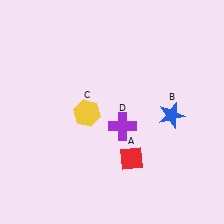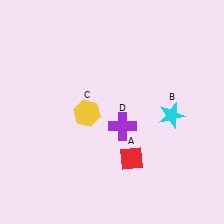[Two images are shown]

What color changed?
The star (B) changed from blue in Image 1 to cyan in Image 2.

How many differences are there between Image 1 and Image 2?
There is 1 difference between the two images.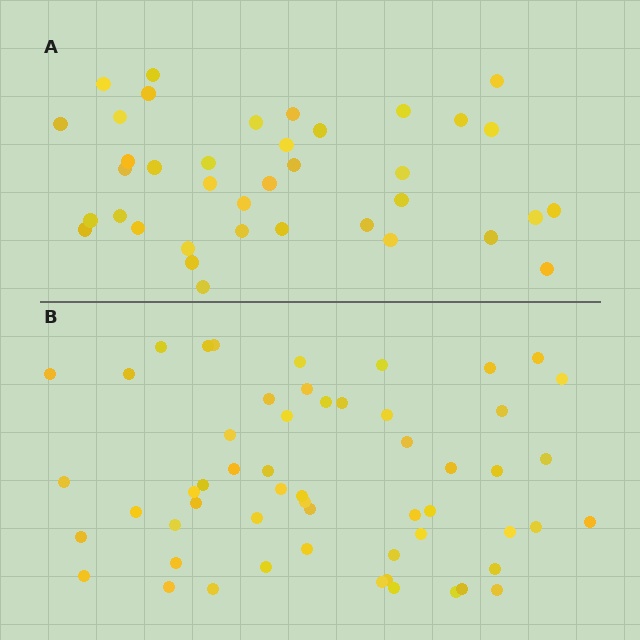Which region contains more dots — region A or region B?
Region B (the bottom region) has more dots.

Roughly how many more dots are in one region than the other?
Region B has approximately 20 more dots than region A.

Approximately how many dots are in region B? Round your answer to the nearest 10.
About 60 dots. (The exact count is 56, which rounds to 60.)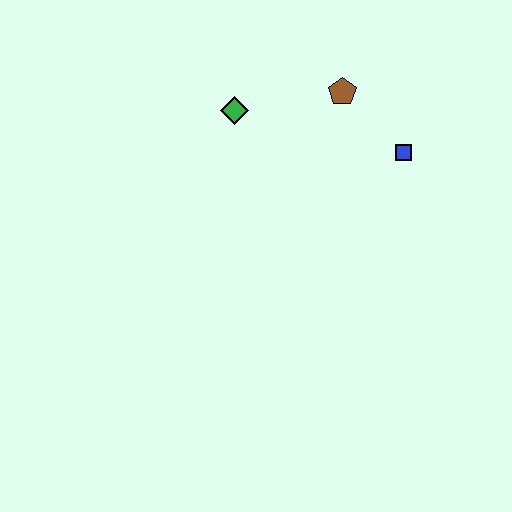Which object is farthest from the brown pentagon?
The green diamond is farthest from the brown pentagon.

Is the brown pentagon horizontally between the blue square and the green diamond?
Yes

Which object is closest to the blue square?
The brown pentagon is closest to the blue square.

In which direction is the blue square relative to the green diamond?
The blue square is to the right of the green diamond.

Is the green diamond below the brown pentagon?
Yes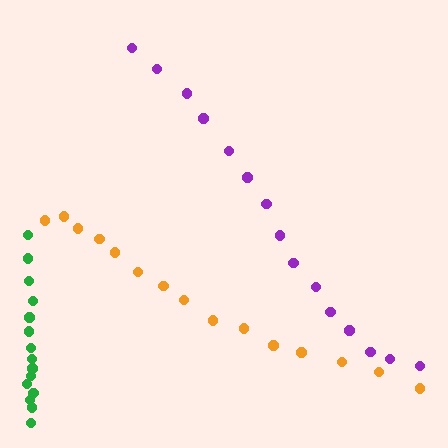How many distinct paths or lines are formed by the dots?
There are 3 distinct paths.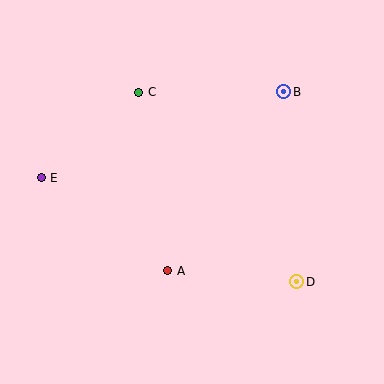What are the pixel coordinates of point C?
Point C is at (139, 92).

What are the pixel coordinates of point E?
Point E is at (41, 178).